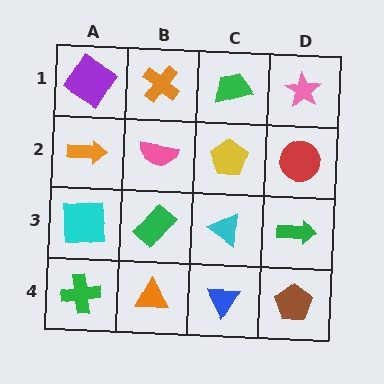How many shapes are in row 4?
4 shapes.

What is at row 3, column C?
A cyan triangle.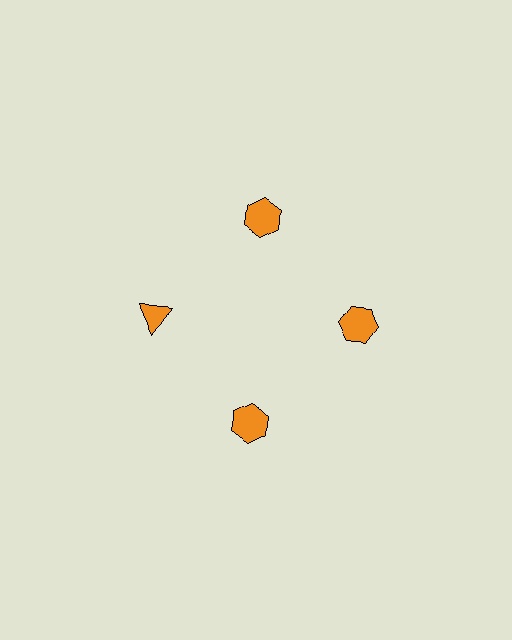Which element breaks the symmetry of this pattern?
The orange triangle at roughly the 9 o'clock position breaks the symmetry. All other shapes are orange hexagons.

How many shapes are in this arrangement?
There are 4 shapes arranged in a ring pattern.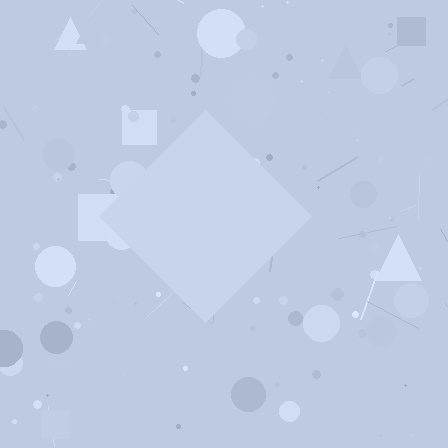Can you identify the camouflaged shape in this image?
The camouflaged shape is a diamond.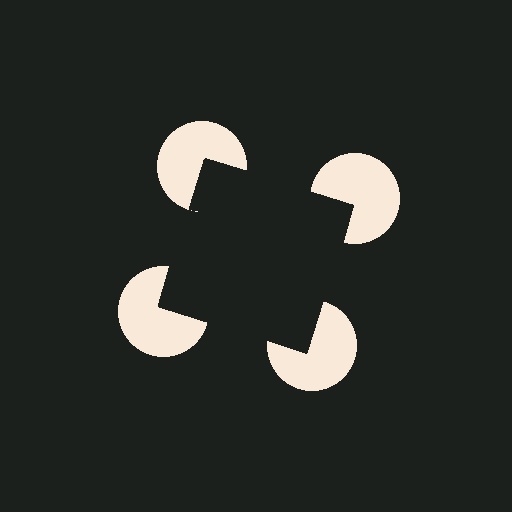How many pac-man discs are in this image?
There are 4 — one at each vertex of the illusory square.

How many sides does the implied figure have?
4 sides.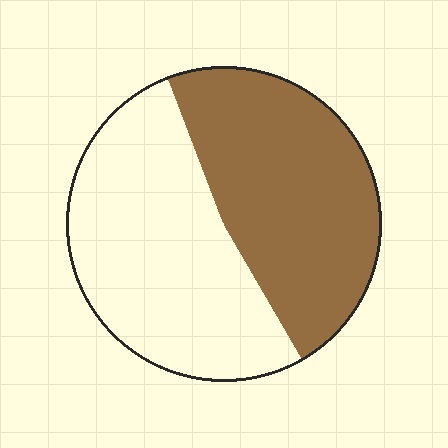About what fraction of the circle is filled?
About one half (1/2).